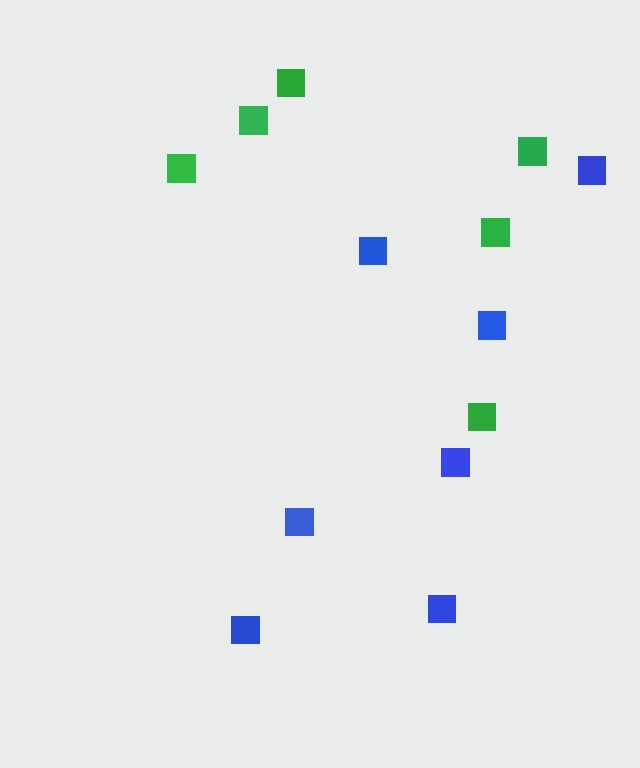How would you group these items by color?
There are 2 groups: one group of green squares (6) and one group of blue squares (7).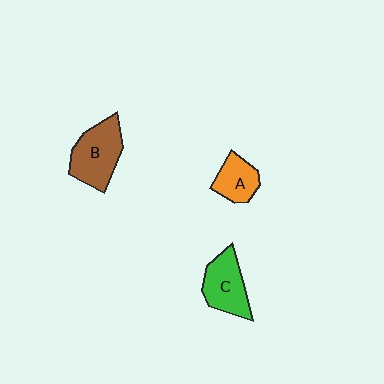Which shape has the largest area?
Shape B (brown).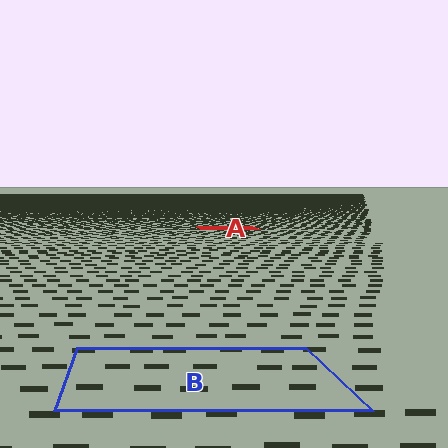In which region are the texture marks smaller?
The texture marks are smaller in region A, because it is farther away.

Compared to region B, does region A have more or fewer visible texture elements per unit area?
Region A has more texture elements per unit area — they are packed more densely because it is farther away.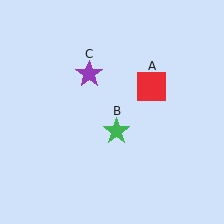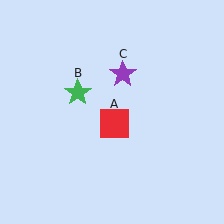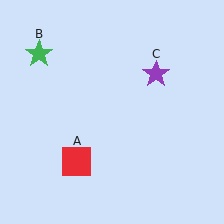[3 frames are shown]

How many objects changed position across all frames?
3 objects changed position: red square (object A), green star (object B), purple star (object C).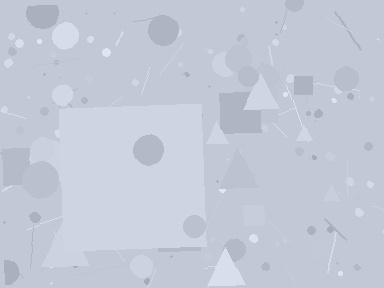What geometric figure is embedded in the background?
A square is embedded in the background.